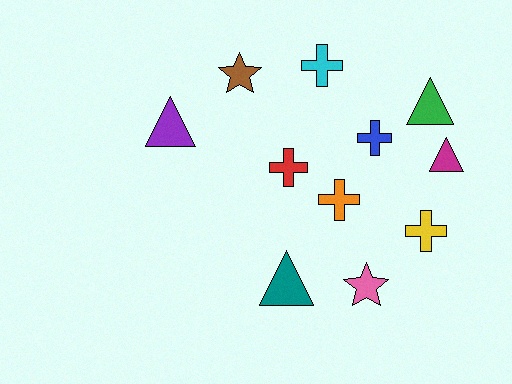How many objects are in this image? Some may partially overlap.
There are 11 objects.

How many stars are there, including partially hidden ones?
There are 2 stars.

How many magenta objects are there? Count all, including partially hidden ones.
There is 1 magenta object.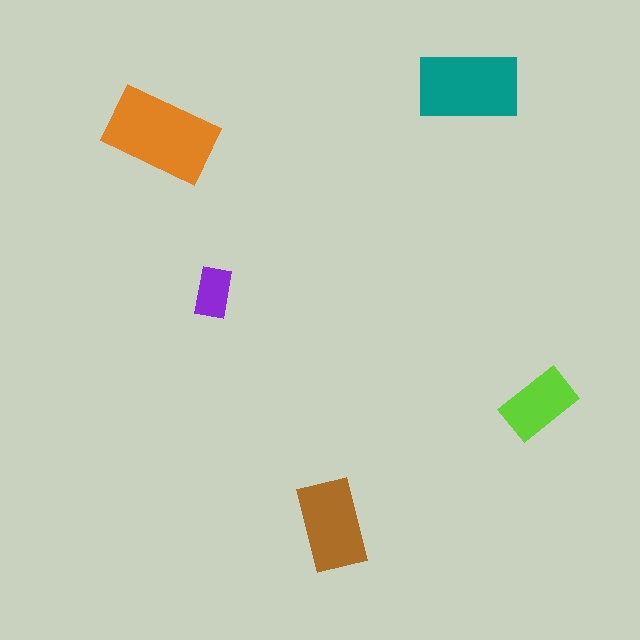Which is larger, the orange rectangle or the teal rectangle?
The orange one.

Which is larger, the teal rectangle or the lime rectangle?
The teal one.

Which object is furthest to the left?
The orange rectangle is leftmost.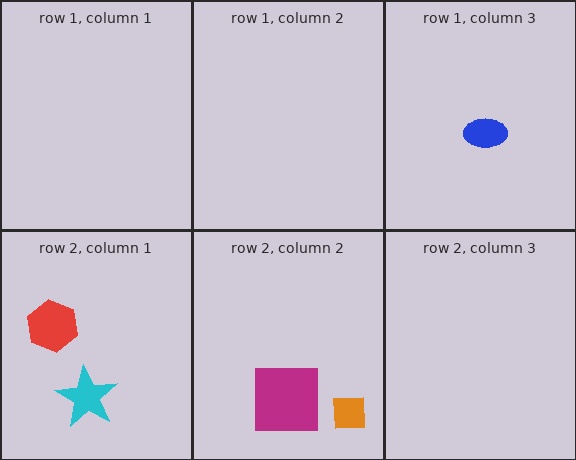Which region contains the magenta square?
The row 2, column 2 region.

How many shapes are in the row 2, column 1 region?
2.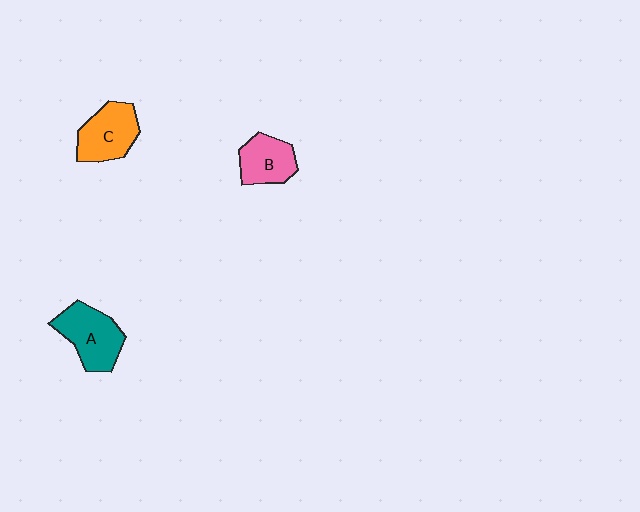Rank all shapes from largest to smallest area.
From largest to smallest: A (teal), C (orange), B (pink).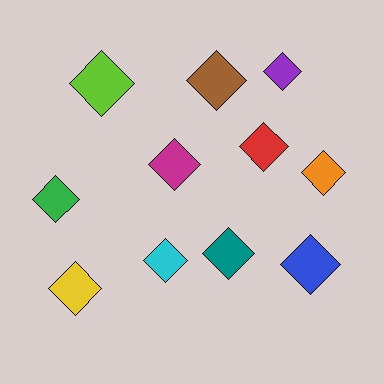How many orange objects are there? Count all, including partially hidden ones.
There is 1 orange object.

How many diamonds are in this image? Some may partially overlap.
There are 11 diamonds.